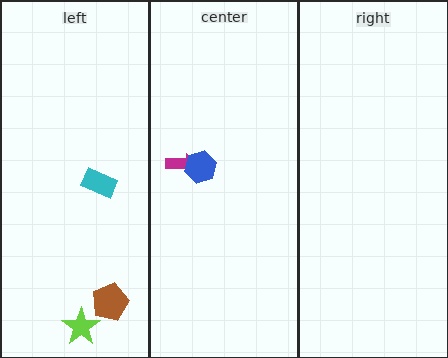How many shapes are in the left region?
3.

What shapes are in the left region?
The brown pentagon, the cyan rectangle, the lime star.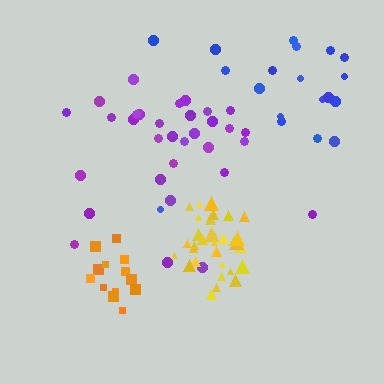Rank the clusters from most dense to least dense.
yellow, orange, purple, blue.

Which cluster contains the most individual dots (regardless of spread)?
Yellow (33).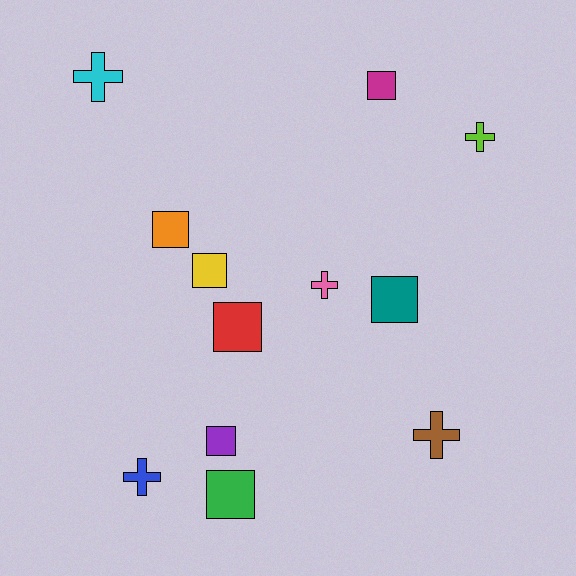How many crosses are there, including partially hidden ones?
There are 5 crosses.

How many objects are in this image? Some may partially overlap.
There are 12 objects.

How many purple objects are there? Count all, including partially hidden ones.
There is 1 purple object.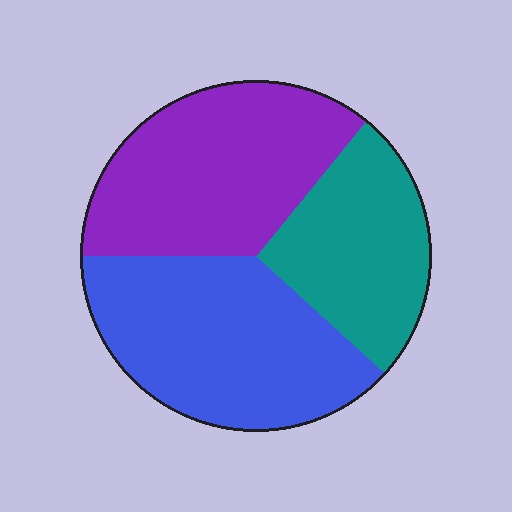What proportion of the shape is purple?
Purple takes up between a third and a half of the shape.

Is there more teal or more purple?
Purple.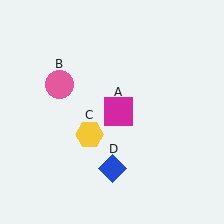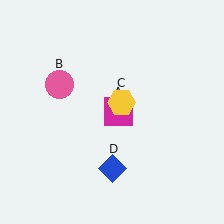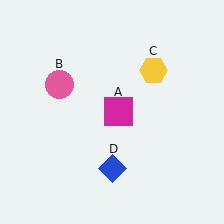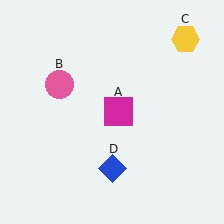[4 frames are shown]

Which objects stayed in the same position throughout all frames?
Magenta square (object A) and pink circle (object B) and blue diamond (object D) remained stationary.